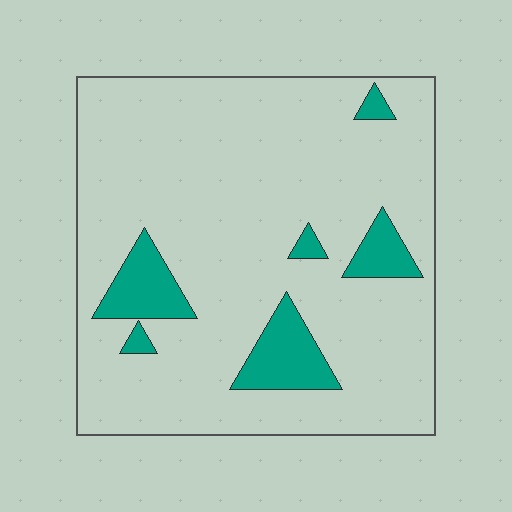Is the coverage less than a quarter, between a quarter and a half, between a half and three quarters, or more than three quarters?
Less than a quarter.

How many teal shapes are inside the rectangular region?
6.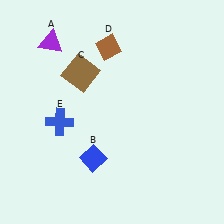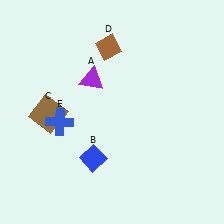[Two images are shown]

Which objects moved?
The objects that moved are: the purple triangle (A), the brown square (C).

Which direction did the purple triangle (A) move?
The purple triangle (A) moved right.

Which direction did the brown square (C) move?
The brown square (C) moved down.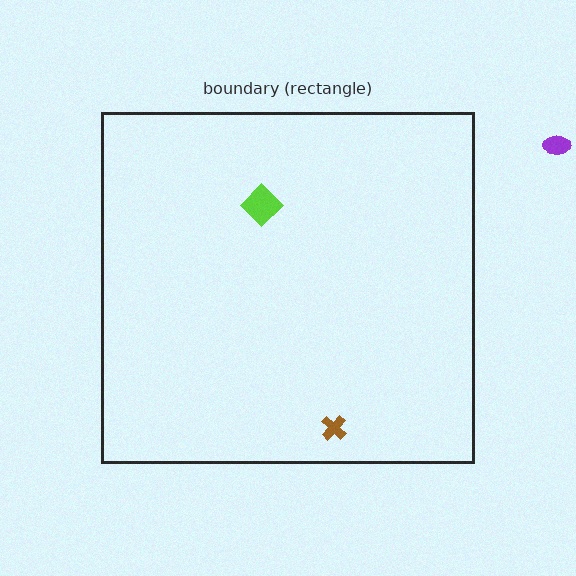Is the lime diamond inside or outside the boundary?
Inside.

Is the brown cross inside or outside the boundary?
Inside.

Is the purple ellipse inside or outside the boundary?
Outside.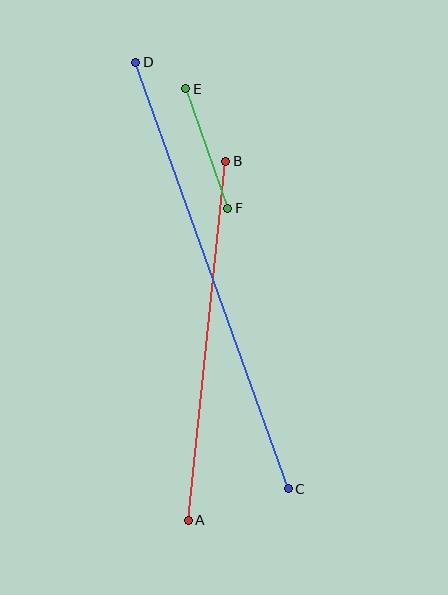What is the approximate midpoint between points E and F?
The midpoint is at approximately (207, 149) pixels.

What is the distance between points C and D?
The distance is approximately 453 pixels.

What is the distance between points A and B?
The distance is approximately 361 pixels.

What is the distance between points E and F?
The distance is approximately 127 pixels.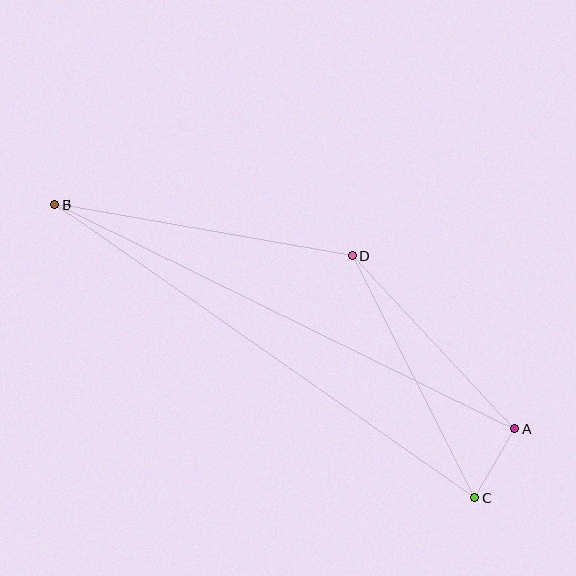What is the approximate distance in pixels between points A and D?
The distance between A and D is approximately 238 pixels.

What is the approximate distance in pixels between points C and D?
The distance between C and D is approximately 271 pixels.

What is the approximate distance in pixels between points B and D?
The distance between B and D is approximately 302 pixels.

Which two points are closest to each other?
Points A and C are closest to each other.